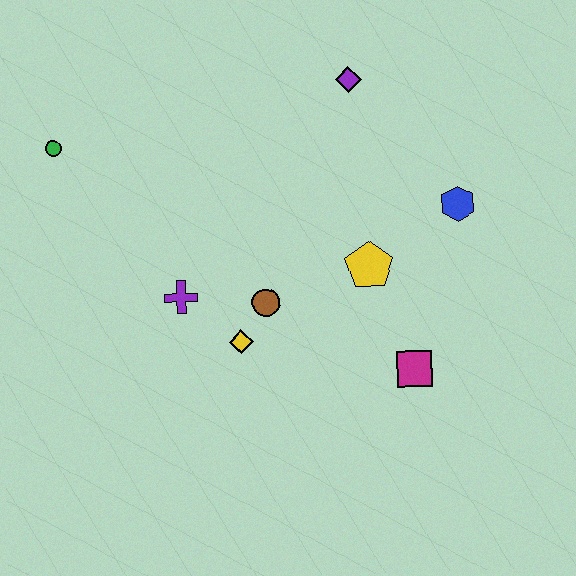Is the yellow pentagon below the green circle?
Yes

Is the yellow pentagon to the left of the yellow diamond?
No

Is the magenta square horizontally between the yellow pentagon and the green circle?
No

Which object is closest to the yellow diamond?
The brown circle is closest to the yellow diamond.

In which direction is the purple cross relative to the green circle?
The purple cross is below the green circle.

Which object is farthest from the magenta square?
The green circle is farthest from the magenta square.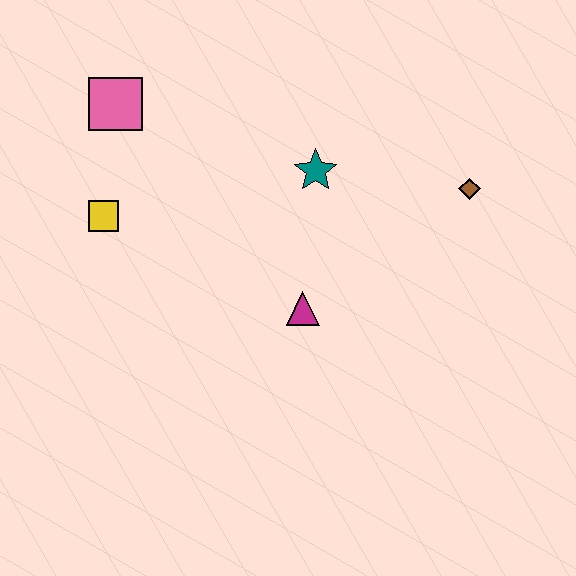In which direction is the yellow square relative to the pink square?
The yellow square is below the pink square.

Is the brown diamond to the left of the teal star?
No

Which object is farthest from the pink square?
The brown diamond is farthest from the pink square.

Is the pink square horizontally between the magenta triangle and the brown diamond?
No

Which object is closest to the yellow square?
The pink square is closest to the yellow square.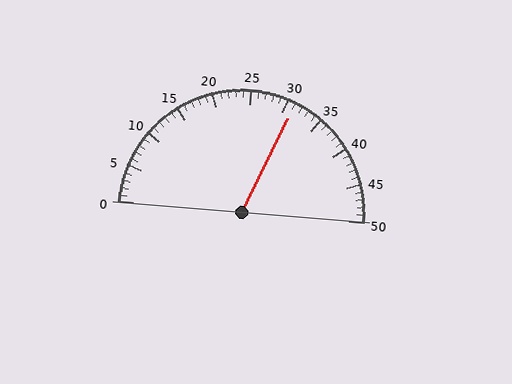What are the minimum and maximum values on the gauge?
The gauge ranges from 0 to 50.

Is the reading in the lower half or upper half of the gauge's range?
The reading is in the upper half of the range (0 to 50).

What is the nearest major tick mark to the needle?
The nearest major tick mark is 30.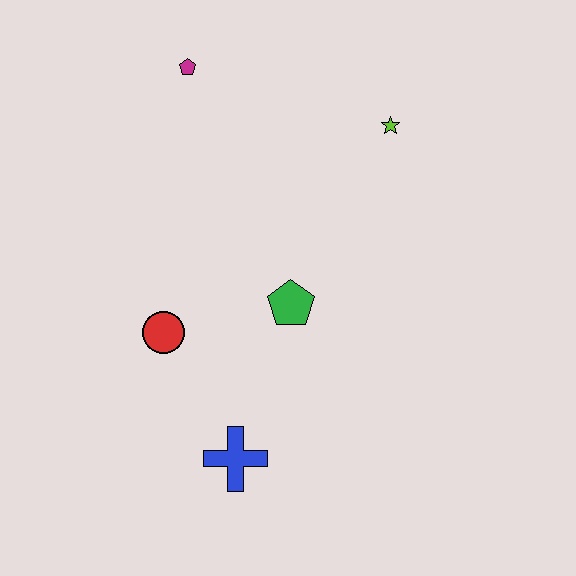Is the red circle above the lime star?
No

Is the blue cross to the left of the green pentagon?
Yes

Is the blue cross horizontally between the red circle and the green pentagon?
Yes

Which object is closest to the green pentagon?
The red circle is closest to the green pentagon.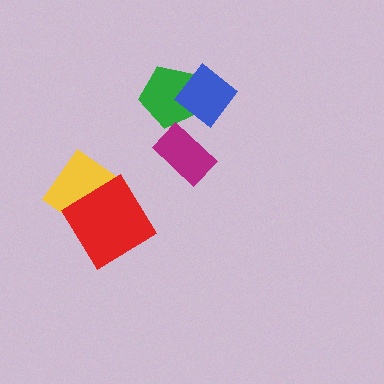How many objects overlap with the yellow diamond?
1 object overlaps with the yellow diamond.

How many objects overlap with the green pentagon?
1 object overlaps with the green pentagon.